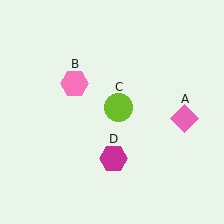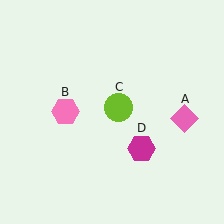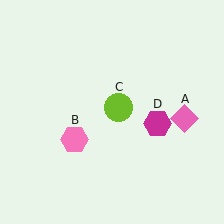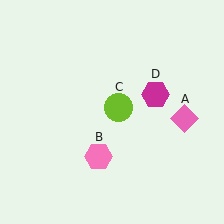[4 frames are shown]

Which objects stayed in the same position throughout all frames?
Pink diamond (object A) and lime circle (object C) remained stationary.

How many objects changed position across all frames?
2 objects changed position: pink hexagon (object B), magenta hexagon (object D).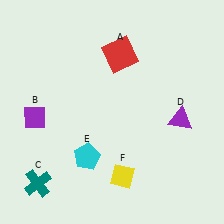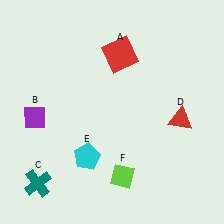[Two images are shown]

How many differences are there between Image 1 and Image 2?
There are 2 differences between the two images.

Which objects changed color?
D changed from purple to red. F changed from yellow to lime.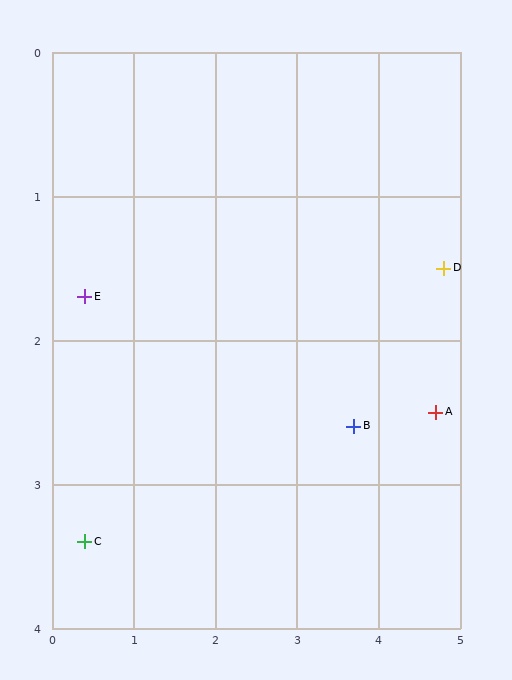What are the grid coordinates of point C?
Point C is at approximately (0.4, 3.4).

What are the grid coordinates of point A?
Point A is at approximately (4.7, 2.5).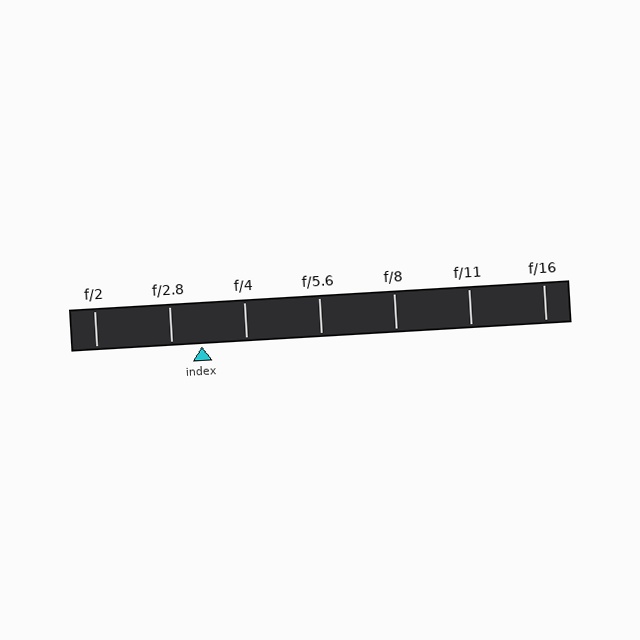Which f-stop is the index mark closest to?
The index mark is closest to f/2.8.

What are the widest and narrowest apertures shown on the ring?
The widest aperture shown is f/2 and the narrowest is f/16.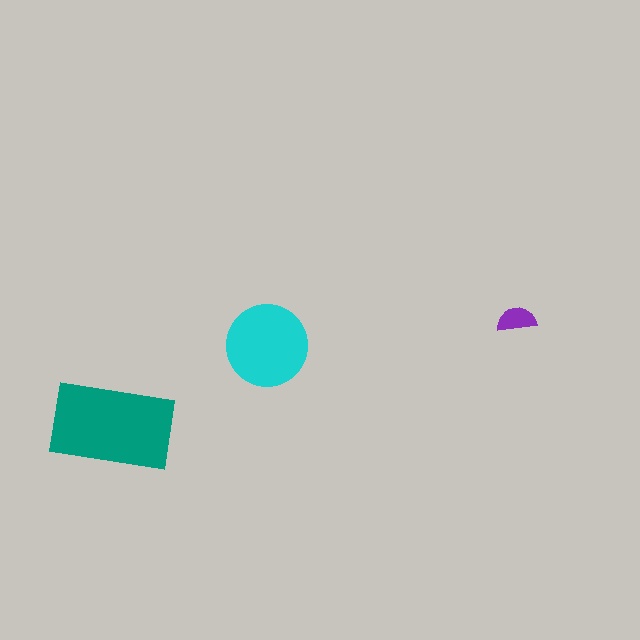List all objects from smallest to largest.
The purple semicircle, the cyan circle, the teal rectangle.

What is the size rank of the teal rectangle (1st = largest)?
1st.